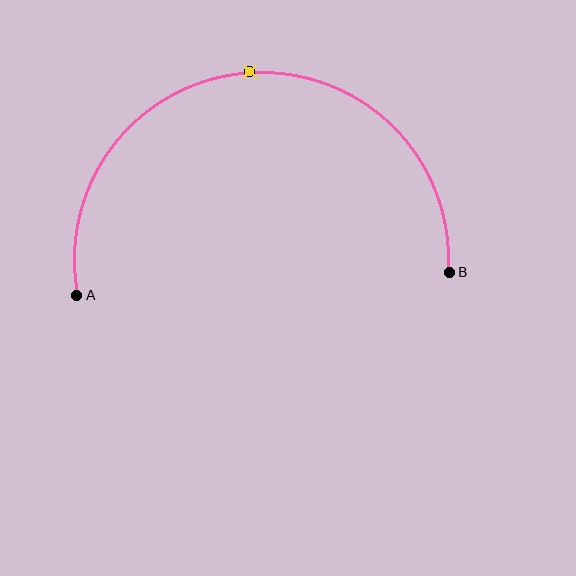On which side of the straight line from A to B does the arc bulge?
The arc bulges above the straight line connecting A and B.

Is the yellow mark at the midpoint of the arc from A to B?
Yes. The yellow mark lies on the arc at equal arc-length from both A and B — it is the arc midpoint.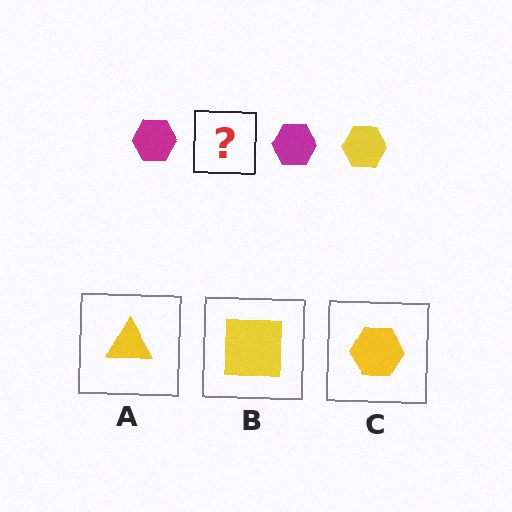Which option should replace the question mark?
Option C.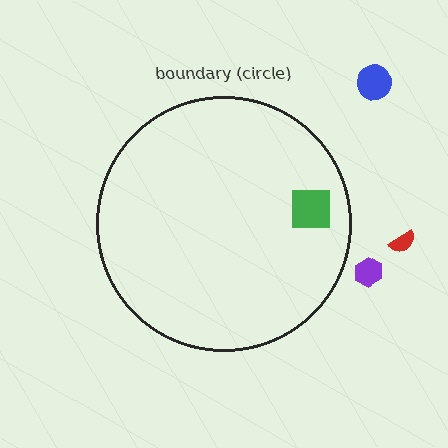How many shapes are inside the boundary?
1 inside, 3 outside.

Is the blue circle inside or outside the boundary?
Outside.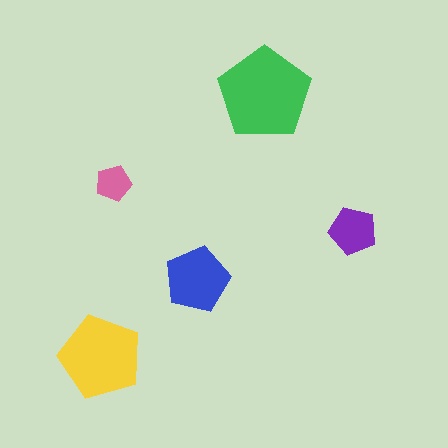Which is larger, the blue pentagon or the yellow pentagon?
The yellow one.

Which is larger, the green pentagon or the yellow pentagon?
The green one.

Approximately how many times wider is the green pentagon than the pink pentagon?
About 2.5 times wider.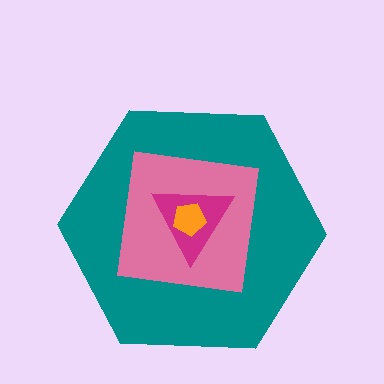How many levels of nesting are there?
4.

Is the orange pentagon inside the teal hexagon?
Yes.